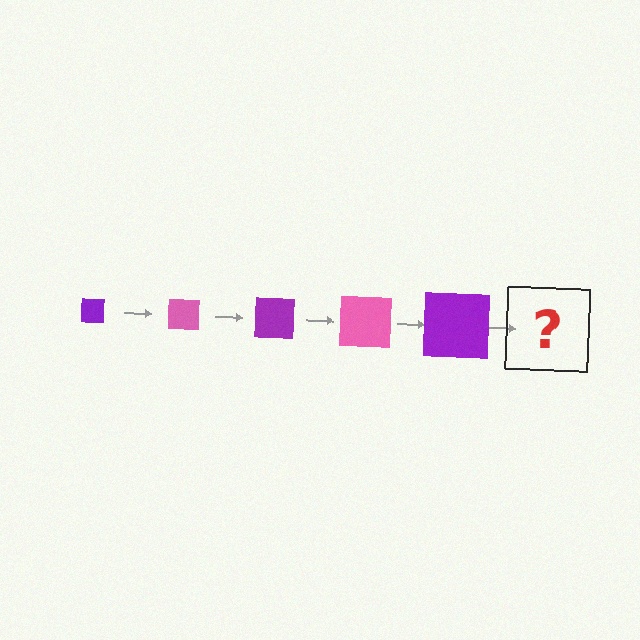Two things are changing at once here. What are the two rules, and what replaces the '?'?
The two rules are that the square grows larger each step and the color cycles through purple and pink. The '?' should be a pink square, larger than the previous one.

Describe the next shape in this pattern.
It should be a pink square, larger than the previous one.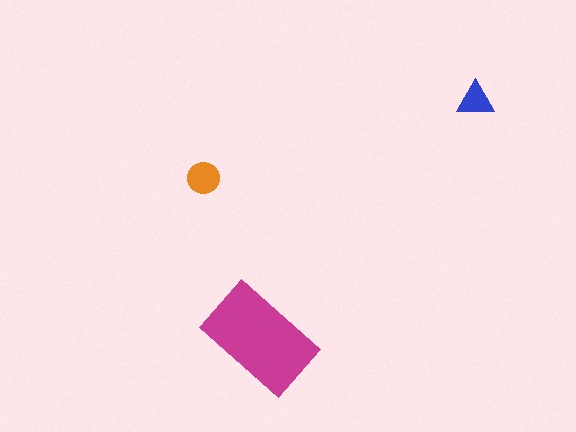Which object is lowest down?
The magenta rectangle is bottommost.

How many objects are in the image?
There are 3 objects in the image.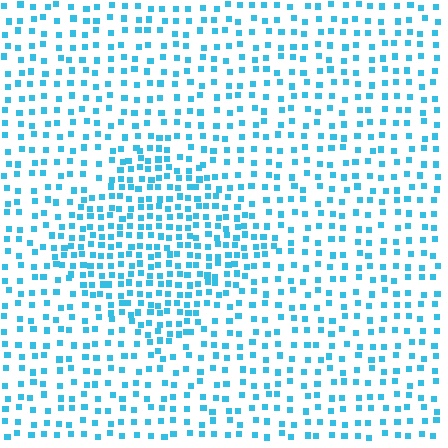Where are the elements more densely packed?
The elements are more densely packed inside the diamond boundary.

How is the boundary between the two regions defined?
The boundary is defined by a change in element density (approximately 1.8x ratio). All elements are the same color, size, and shape.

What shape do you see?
I see a diamond.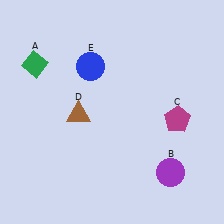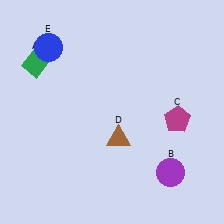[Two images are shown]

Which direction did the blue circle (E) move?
The blue circle (E) moved left.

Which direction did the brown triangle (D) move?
The brown triangle (D) moved right.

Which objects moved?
The objects that moved are: the brown triangle (D), the blue circle (E).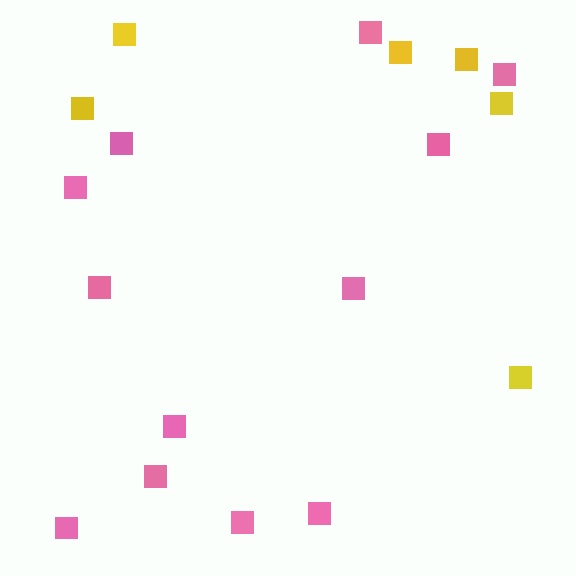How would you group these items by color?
There are 2 groups: one group of pink squares (12) and one group of yellow squares (6).